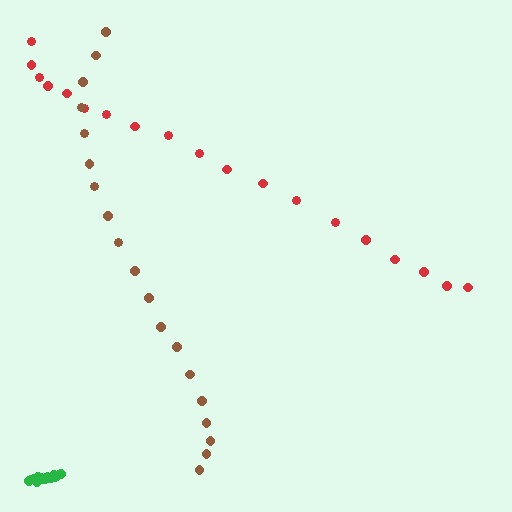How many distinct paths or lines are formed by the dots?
There are 3 distinct paths.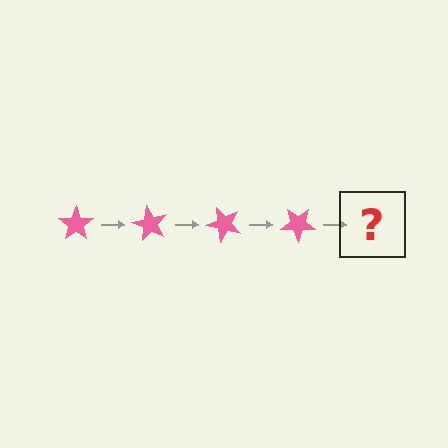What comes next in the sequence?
The next element should be a pink star rotated 240 degrees.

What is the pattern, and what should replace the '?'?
The pattern is that the star rotates 60 degrees each step. The '?' should be a pink star rotated 240 degrees.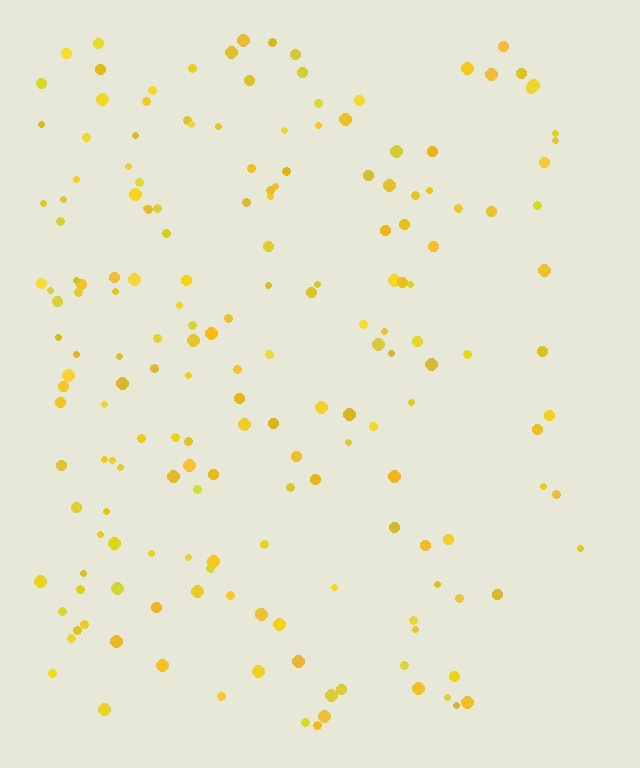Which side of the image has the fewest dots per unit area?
The right.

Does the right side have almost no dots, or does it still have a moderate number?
Still a moderate number, just noticeably fewer than the left.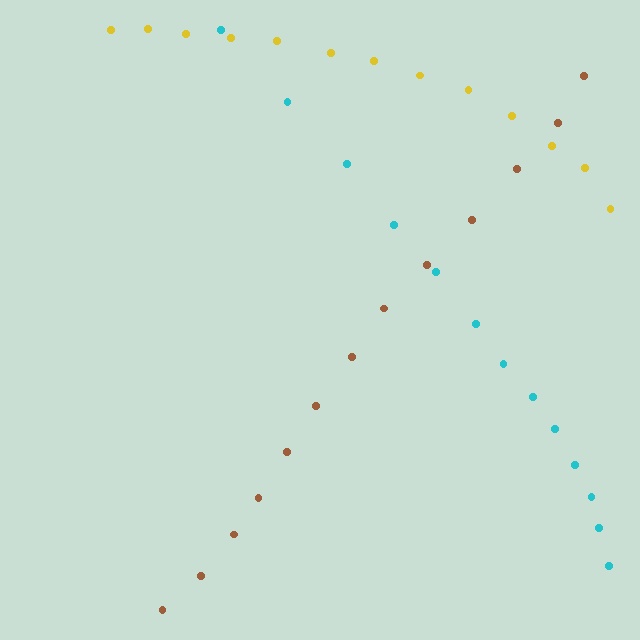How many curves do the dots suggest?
There are 3 distinct paths.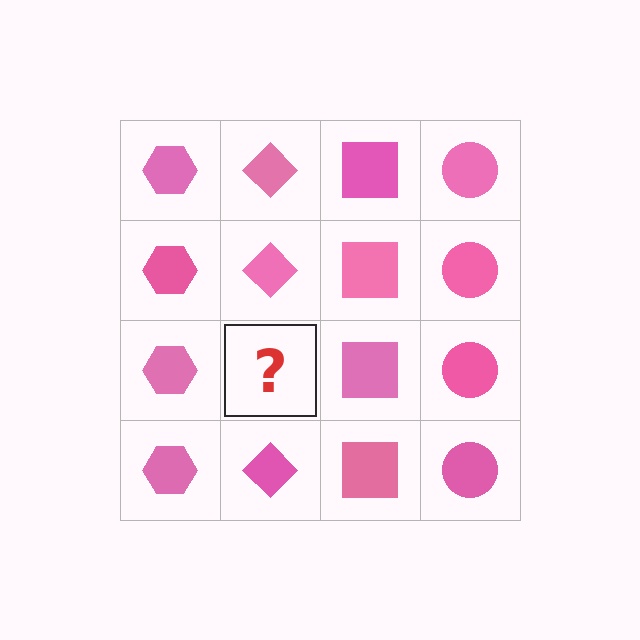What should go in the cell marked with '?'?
The missing cell should contain a pink diamond.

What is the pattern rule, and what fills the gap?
The rule is that each column has a consistent shape. The gap should be filled with a pink diamond.